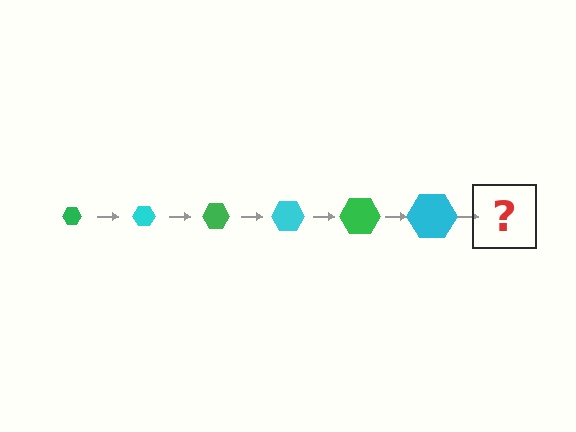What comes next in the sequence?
The next element should be a green hexagon, larger than the previous one.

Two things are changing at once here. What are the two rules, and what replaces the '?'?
The two rules are that the hexagon grows larger each step and the color cycles through green and cyan. The '?' should be a green hexagon, larger than the previous one.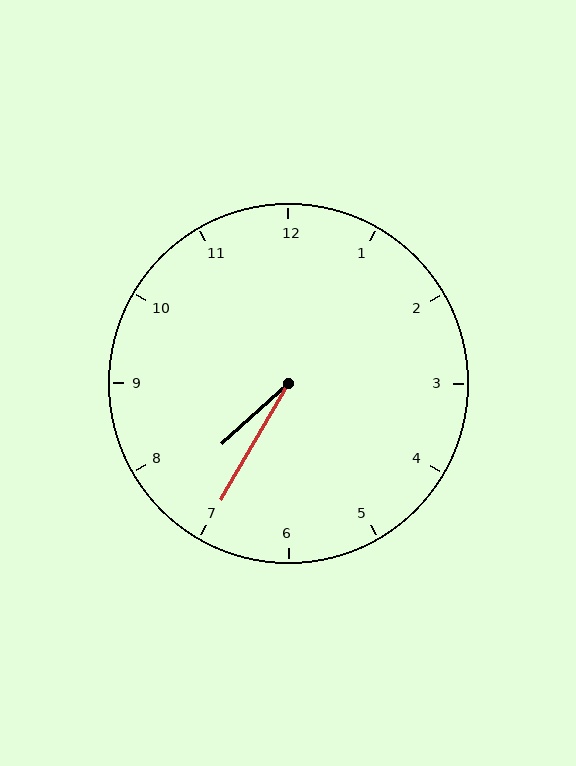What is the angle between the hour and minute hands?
Approximately 18 degrees.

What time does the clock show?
7:35.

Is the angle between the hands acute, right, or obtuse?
It is acute.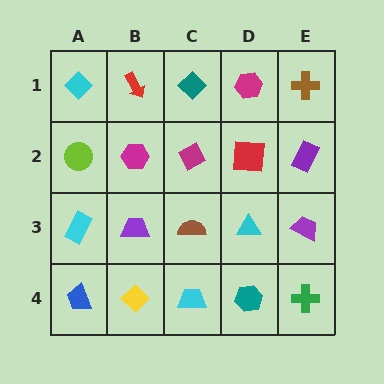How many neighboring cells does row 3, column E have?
3.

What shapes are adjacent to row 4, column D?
A cyan triangle (row 3, column D), a cyan trapezoid (row 4, column C), a green cross (row 4, column E).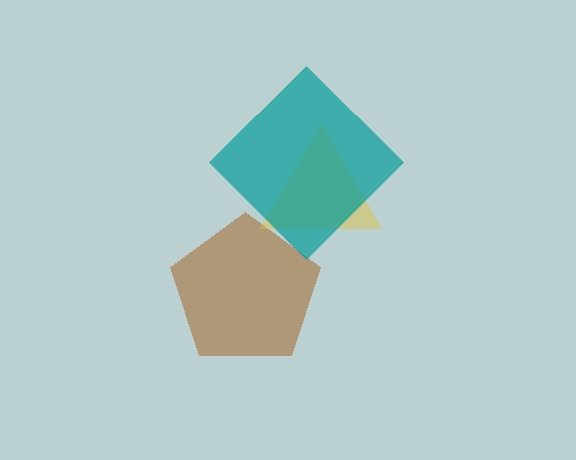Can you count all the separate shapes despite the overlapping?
Yes, there are 3 separate shapes.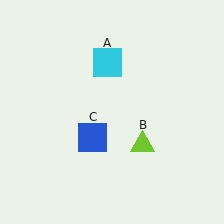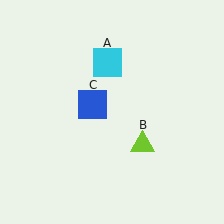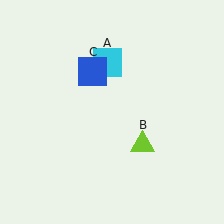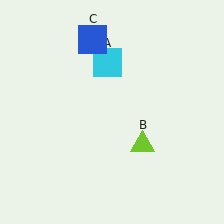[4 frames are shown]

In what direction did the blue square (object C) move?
The blue square (object C) moved up.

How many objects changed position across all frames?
1 object changed position: blue square (object C).